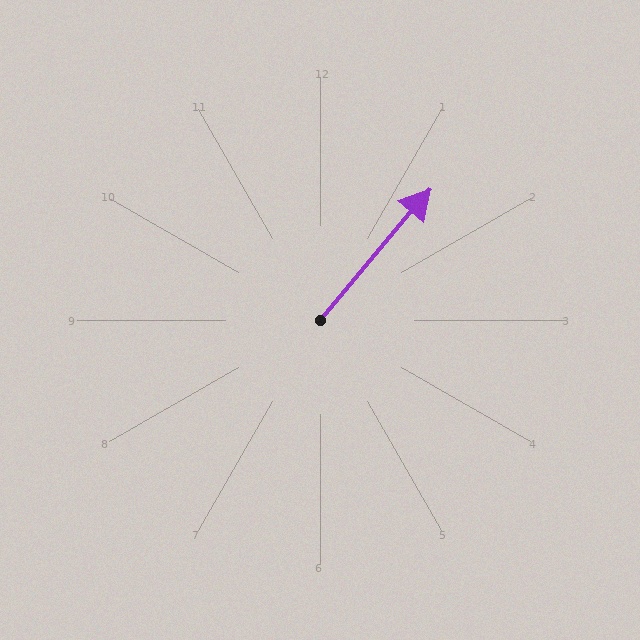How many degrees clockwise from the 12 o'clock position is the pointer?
Approximately 40 degrees.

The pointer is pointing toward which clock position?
Roughly 1 o'clock.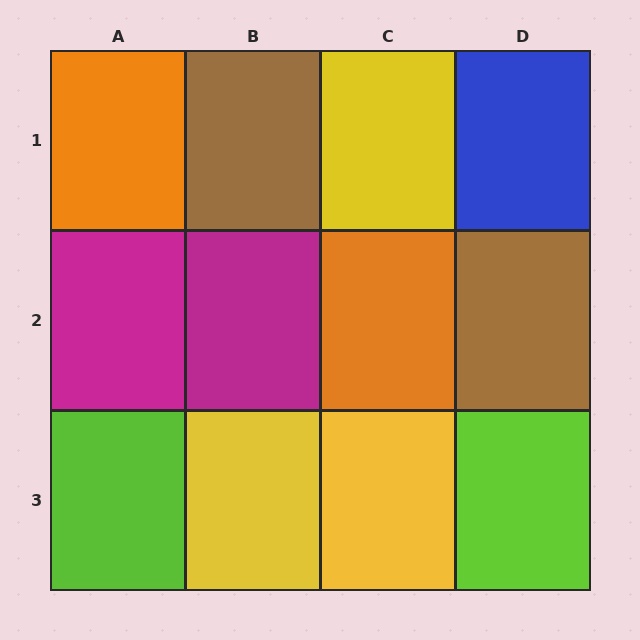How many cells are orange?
2 cells are orange.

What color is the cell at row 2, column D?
Brown.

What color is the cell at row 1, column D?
Blue.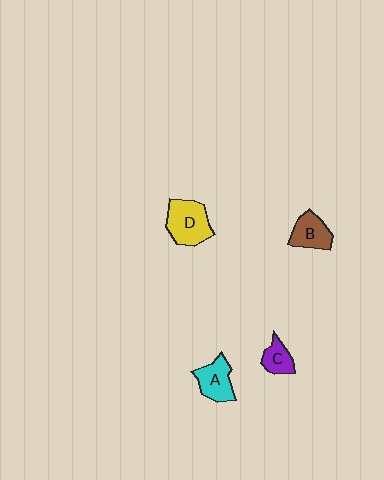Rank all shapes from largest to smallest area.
From largest to smallest: D (yellow), A (cyan), B (brown), C (purple).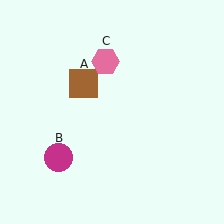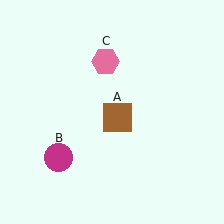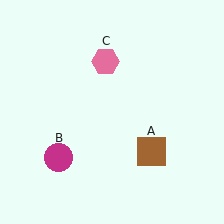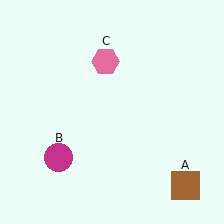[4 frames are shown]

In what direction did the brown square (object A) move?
The brown square (object A) moved down and to the right.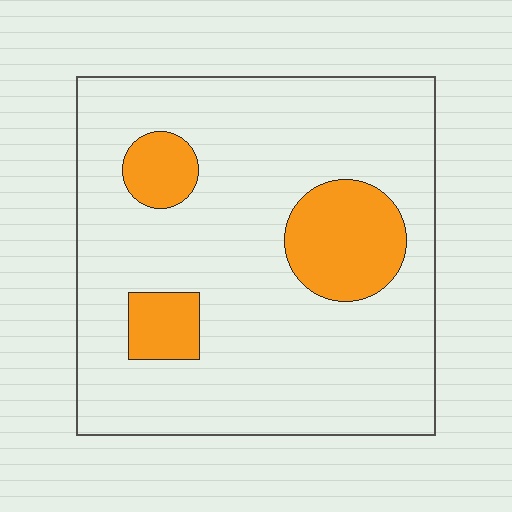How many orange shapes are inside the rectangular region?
3.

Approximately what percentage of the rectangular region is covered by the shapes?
Approximately 15%.